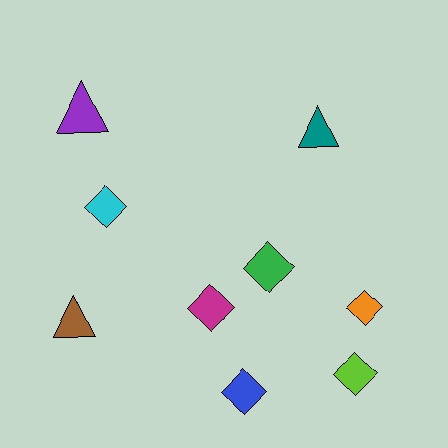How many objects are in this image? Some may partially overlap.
There are 9 objects.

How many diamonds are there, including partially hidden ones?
There are 6 diamonds.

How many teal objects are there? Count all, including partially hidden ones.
There is 1 teal object.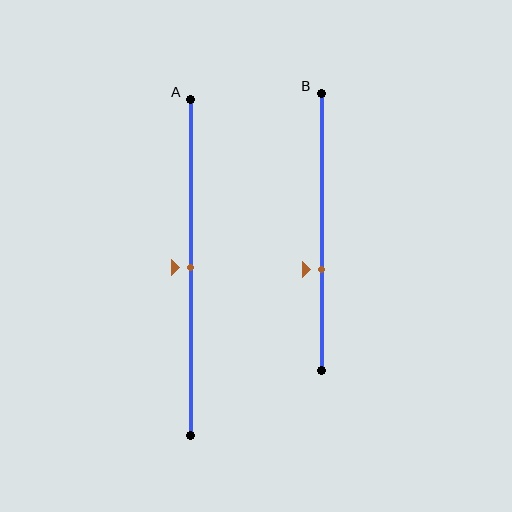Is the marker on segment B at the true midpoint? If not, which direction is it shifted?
No, the marker on segment B is shifted downward by about 13% of the segment length.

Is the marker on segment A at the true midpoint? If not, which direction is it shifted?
Yes, the marker on segment A is at the true midpoint.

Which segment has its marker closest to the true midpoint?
Segment A has its marker closest to the true midpoint.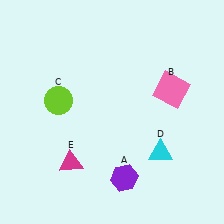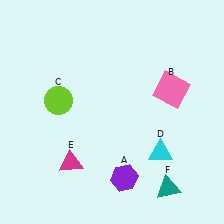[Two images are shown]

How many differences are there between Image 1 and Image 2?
There is 1 difference between the two images.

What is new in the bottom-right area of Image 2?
A teal triangle (F) was added in the bottom-right area of Image 2.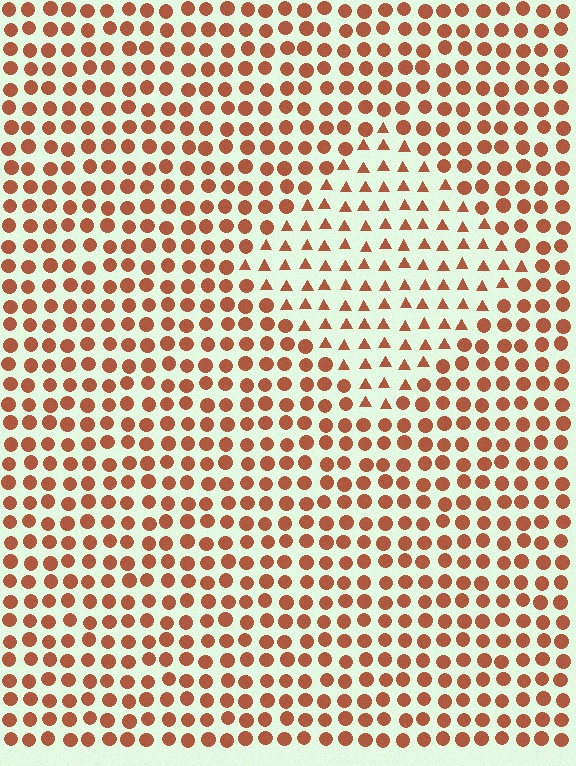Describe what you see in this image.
The image is filled with small brown elements arranged in a uniform grid. A diamond-shaped region contains triangles, while the surrounding area contains circles. The boundary is defined purely by the change in element shape.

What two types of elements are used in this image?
The image uses triangles inside the diamond region and circles outside it.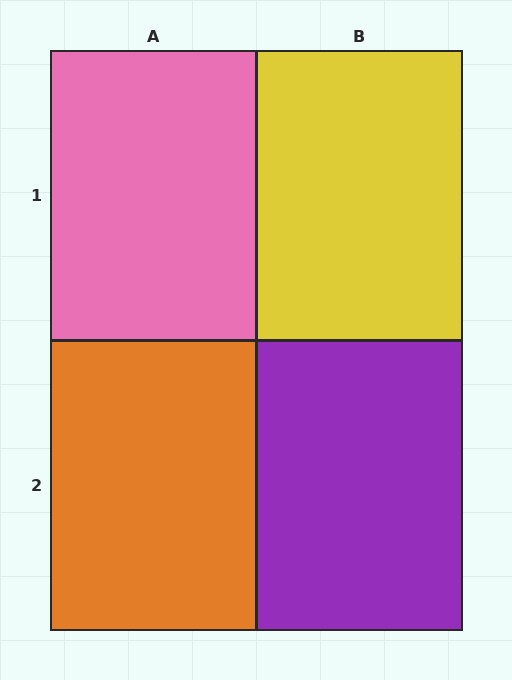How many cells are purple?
1 cell is purple.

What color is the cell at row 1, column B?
Yellow.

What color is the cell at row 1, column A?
Pink.